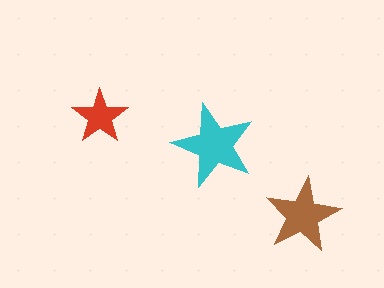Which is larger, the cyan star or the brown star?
The cyan one.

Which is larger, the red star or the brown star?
The brown one.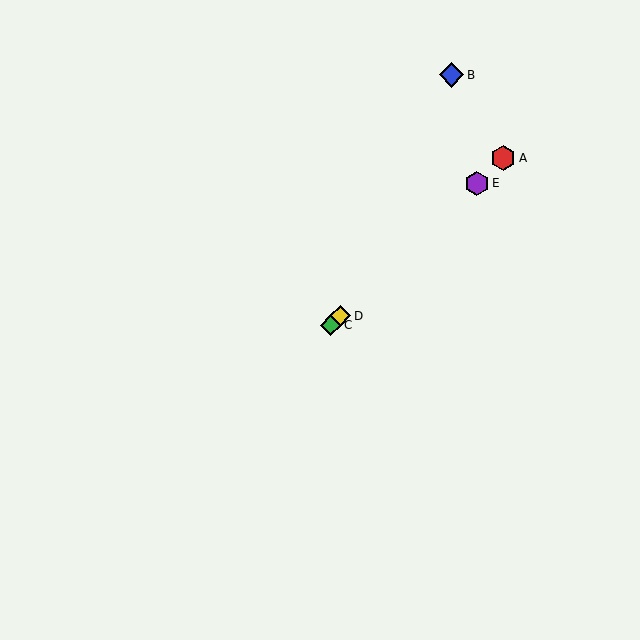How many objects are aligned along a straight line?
4 objects (A, C, D, E) are aligned along a straight line.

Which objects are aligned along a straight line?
Objects A, C, D, E are aligned along a straight line.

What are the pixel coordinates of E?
Object E is at (477, 183).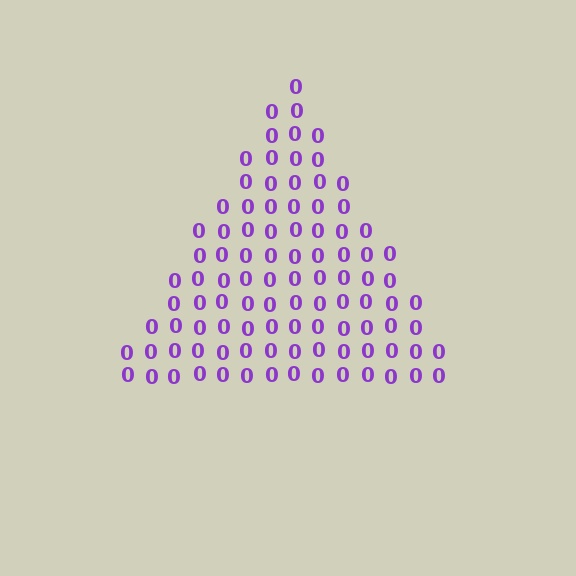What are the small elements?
The small elements are digit 0's.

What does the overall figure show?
The overall figure shows a triangle.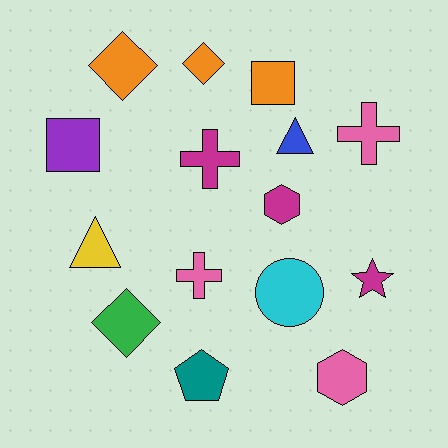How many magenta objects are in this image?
There are 3 magenta objects.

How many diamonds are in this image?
There are 3 diamonds.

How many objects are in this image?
There are 15 objects.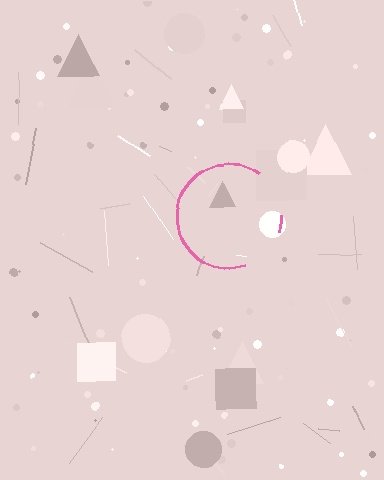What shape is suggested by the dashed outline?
The dashed outline suggests a circle.